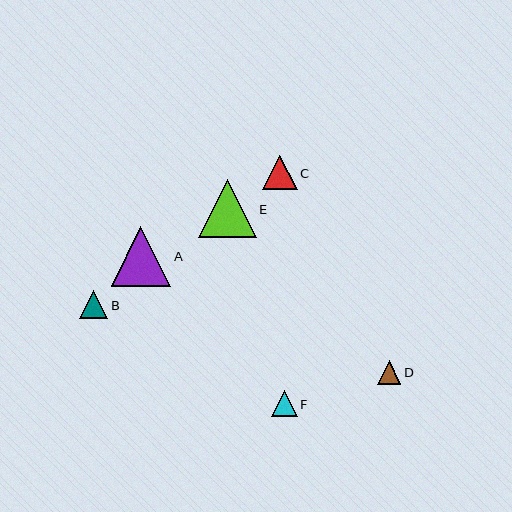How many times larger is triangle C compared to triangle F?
Triangle C is approximately 1.3 times the size of triangle F.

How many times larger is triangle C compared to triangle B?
Triangle C is approximately 1.2 times the size of triangle B.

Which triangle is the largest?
Triangle A is the largest with a size of approximately 59 pixels.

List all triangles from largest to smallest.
From largest to smallest: A, E, C, B, F, D.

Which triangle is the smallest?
Triangle D is the smallest with a size of approximately 24 pixels.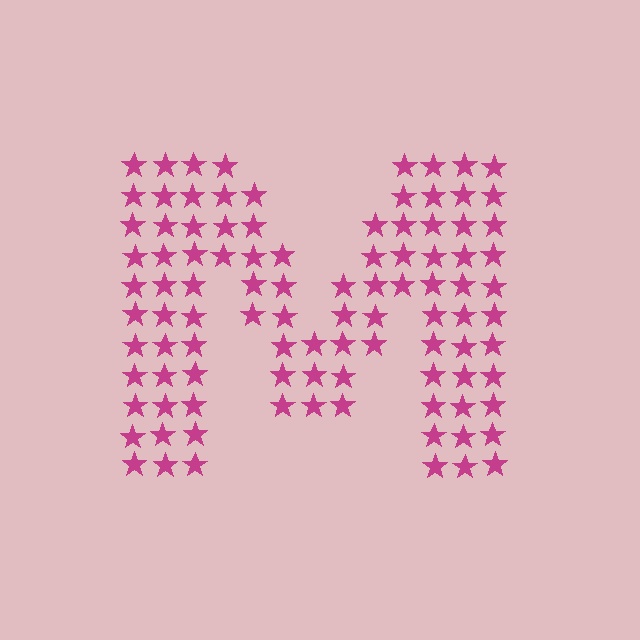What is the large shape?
The large shape is the letter M.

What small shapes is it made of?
It is made of small stars.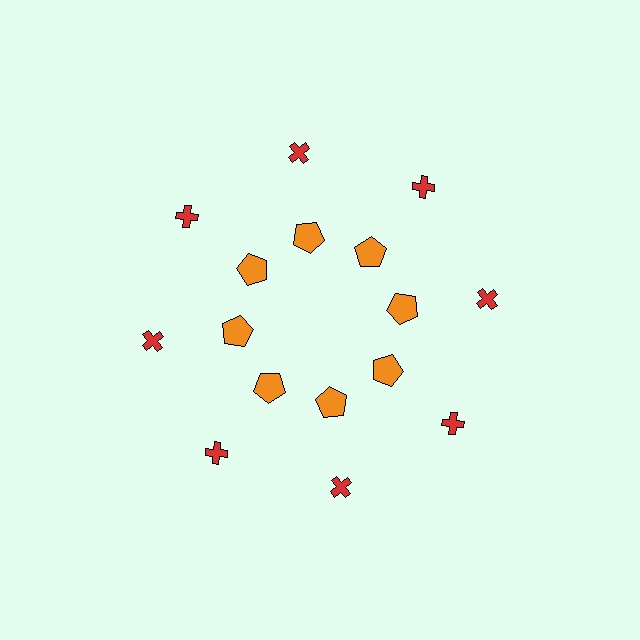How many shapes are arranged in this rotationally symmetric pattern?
There are 16 shapes, arranged in 8 groups of 2.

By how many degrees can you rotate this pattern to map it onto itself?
The pattern maps onto itself every 45 degrees of rotation.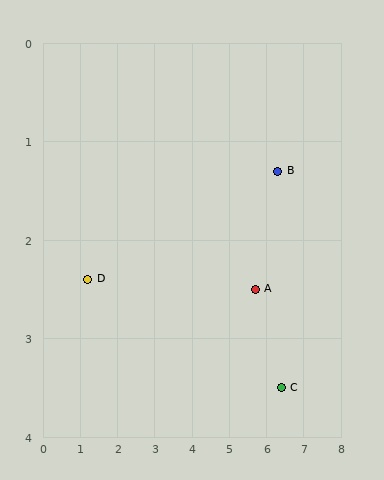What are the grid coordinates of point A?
Point A is at approximately (5.7, 2.5).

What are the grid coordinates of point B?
Point B is at approximately (6.3, 1.3).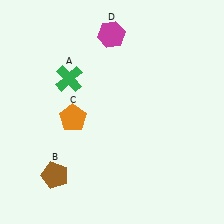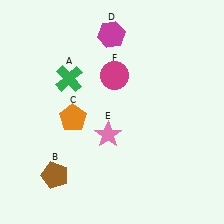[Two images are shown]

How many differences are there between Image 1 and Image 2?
There are 2 differences between the two images.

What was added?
A pink star (E), a magenta circle (F) were added in Image 2.